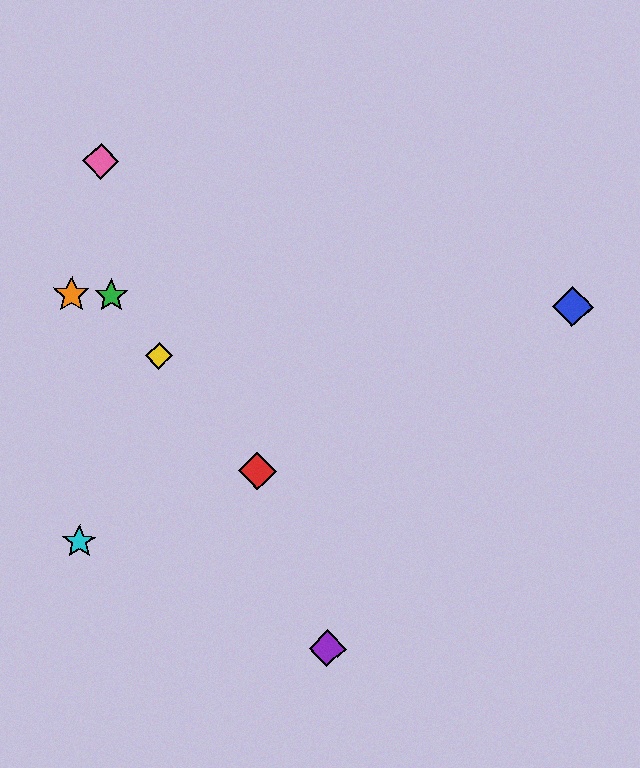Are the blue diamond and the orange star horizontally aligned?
Yes, both are at y≈307.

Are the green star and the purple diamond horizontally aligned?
No, the green star is at y≈296 and the purple diamond is at y≈648.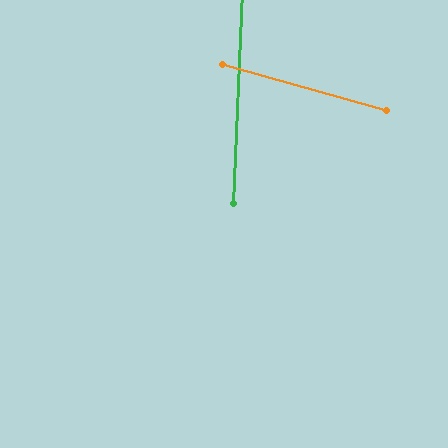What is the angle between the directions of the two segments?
Approximately 77 degrees.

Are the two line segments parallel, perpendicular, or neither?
Neither parallel nor perpendicular — they differ by about 77°.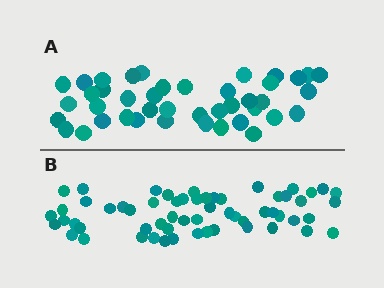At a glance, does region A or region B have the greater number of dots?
Region B (the bottom region) has more dots.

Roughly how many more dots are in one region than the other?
Region B has approximately 15 more dots than region A.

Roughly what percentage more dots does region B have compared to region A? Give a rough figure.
About 40% more.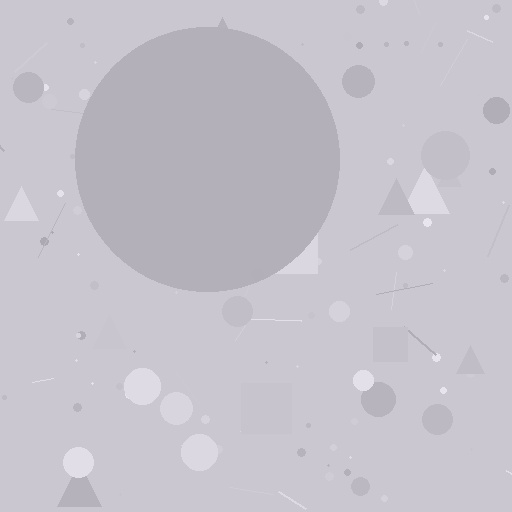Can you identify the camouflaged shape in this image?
The camouflaged shape is a circle.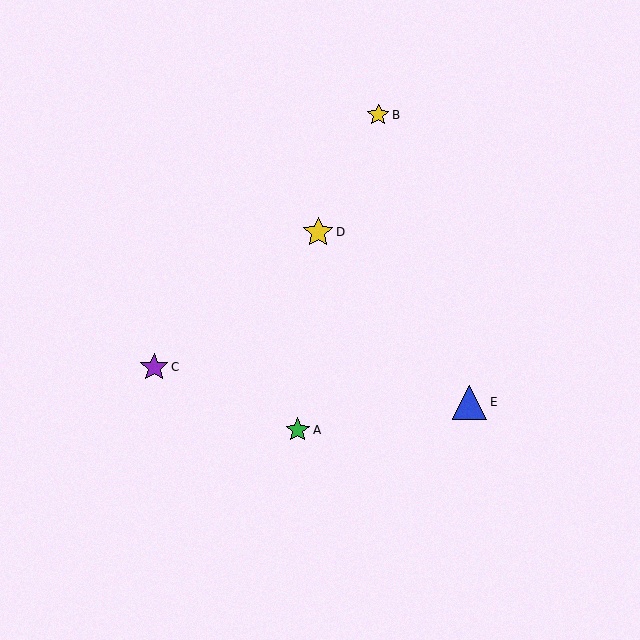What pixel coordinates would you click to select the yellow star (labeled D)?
Click at (318, 232) to select the yellow star D.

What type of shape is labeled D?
Shape D is a yellow star.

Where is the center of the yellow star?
The center of the yellow star is at (318, 232).